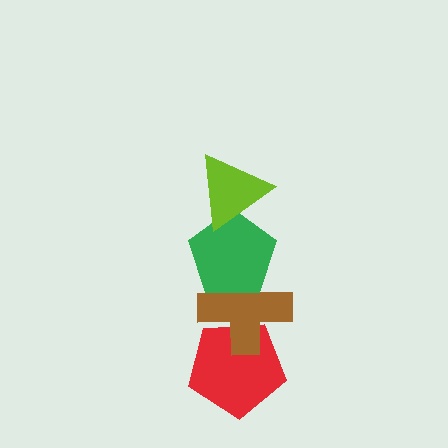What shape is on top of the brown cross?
The green pentagon is on top of the brown cross.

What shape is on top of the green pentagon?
The lime triangle is on top of the green pentagon.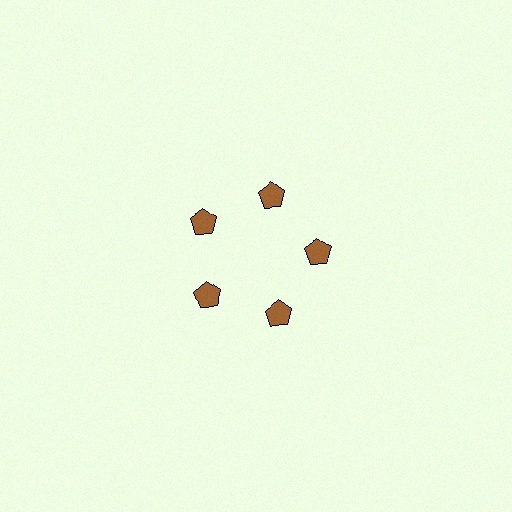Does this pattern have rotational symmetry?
Yes, this pattern has 5-fold rotational symmetry. It looks the same after rotating 72 degrees around the center.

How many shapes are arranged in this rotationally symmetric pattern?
There are 5 shapes, arranged in 5 groups of 1.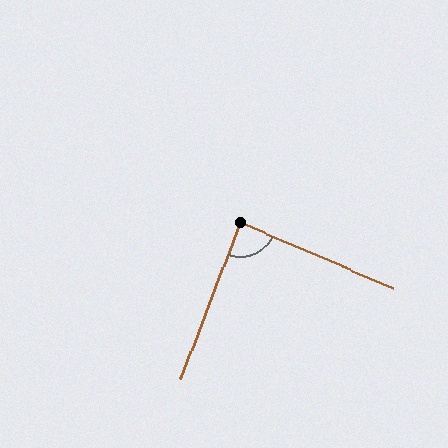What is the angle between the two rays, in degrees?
Approximately 88 degrees.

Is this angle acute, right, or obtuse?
It is approximately a right angle.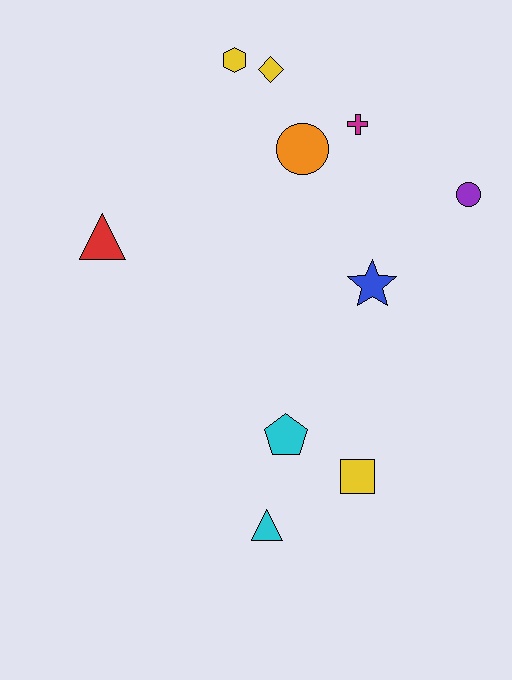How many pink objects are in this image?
There are no pink objects.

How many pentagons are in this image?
There is 1 pentagon.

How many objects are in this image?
There are 10 objects.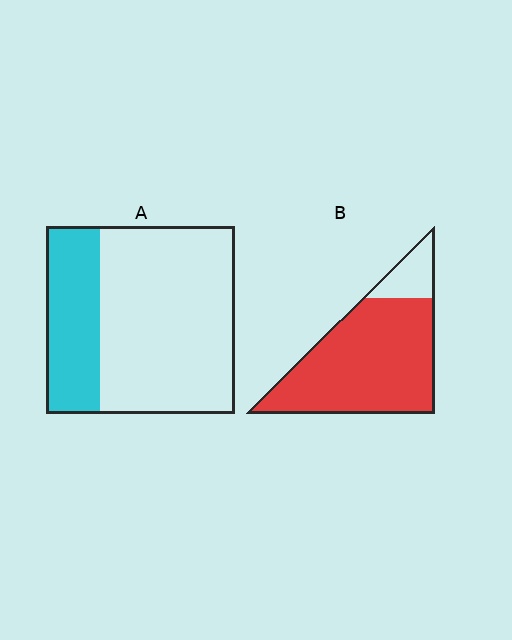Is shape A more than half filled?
No.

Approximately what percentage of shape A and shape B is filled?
A is approximately 30% and B is approximately 85%.